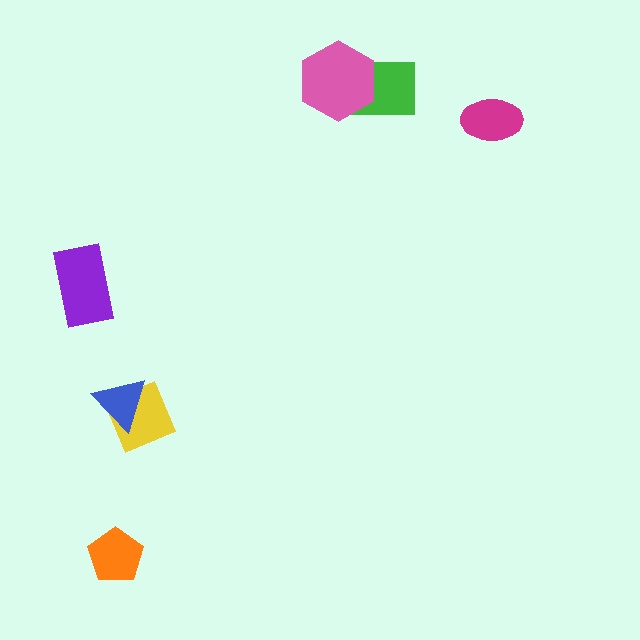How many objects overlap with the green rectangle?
1 object overlaps with the green rectangle.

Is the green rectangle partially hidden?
Yes, it is partially covered by another shape.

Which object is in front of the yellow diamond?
The blue triangle is in front of the yellow diamond.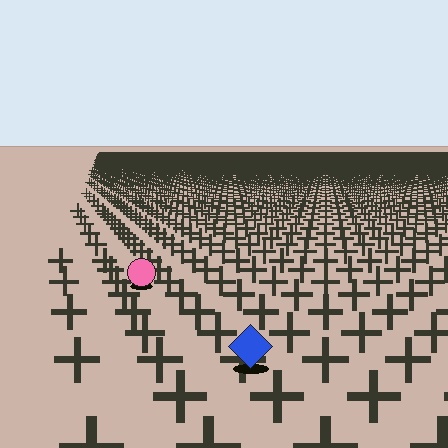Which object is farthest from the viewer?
The pink circle is farthest from the viewer. It appears smaller and the ground texture around it is denser.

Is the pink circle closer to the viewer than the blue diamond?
No. The blue diamond is closer — you can tell from the texture gradient: the ground texture is coarser near it.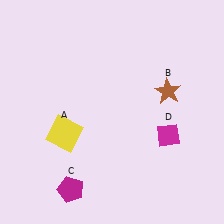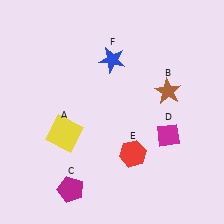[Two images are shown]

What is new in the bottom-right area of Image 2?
A red hexagon (E) was added in the bottom-right area of Image 2.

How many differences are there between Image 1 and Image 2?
There are 2 differences between the two images.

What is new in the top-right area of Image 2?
A blue star (F) was added in the top-right area of Image 2.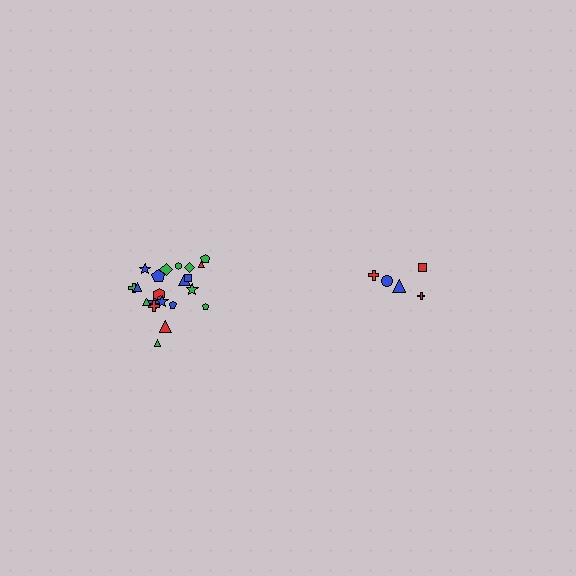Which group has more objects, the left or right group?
The left group.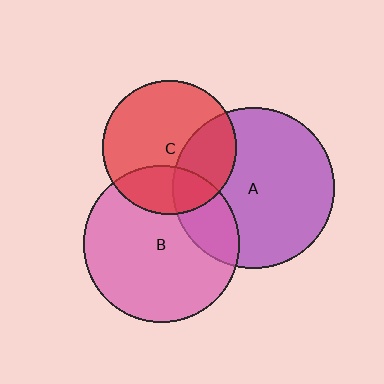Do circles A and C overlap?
Yes.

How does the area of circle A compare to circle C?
Approximately 1.5 times.